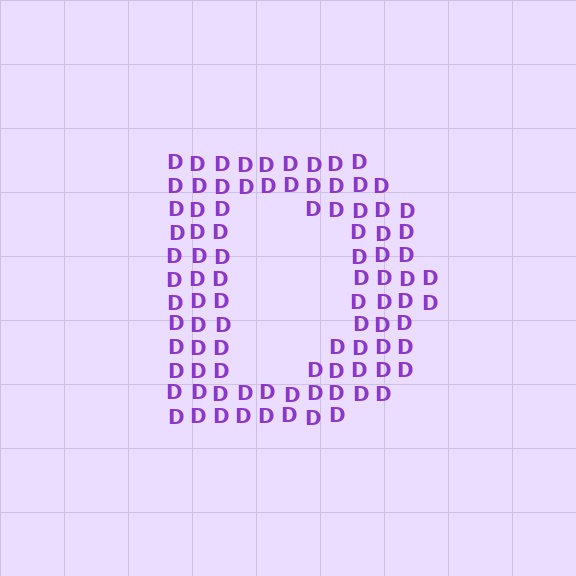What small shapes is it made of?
It is made of small letter D's.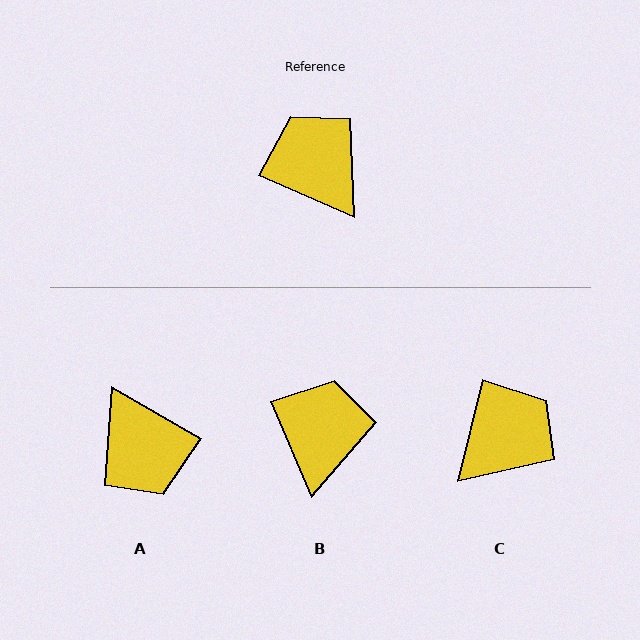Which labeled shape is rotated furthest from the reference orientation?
A, about 174 degrees away.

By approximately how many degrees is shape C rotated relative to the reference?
Approximately 80 degrees clockwise.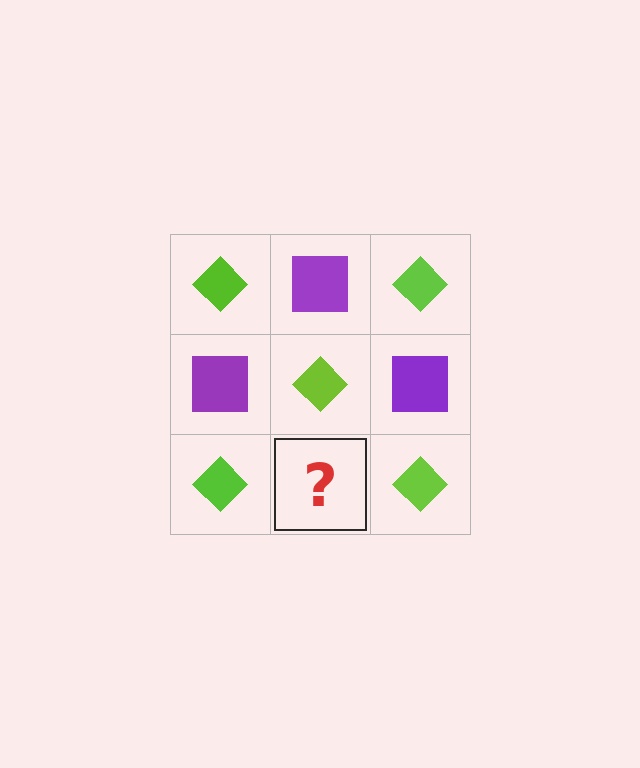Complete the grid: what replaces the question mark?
The question mark should be replaced with a purple square.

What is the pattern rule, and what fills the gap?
The rule is that it alternates lime diamond and purple square in a checkerboard pattern. The gap should be filled with a purple square.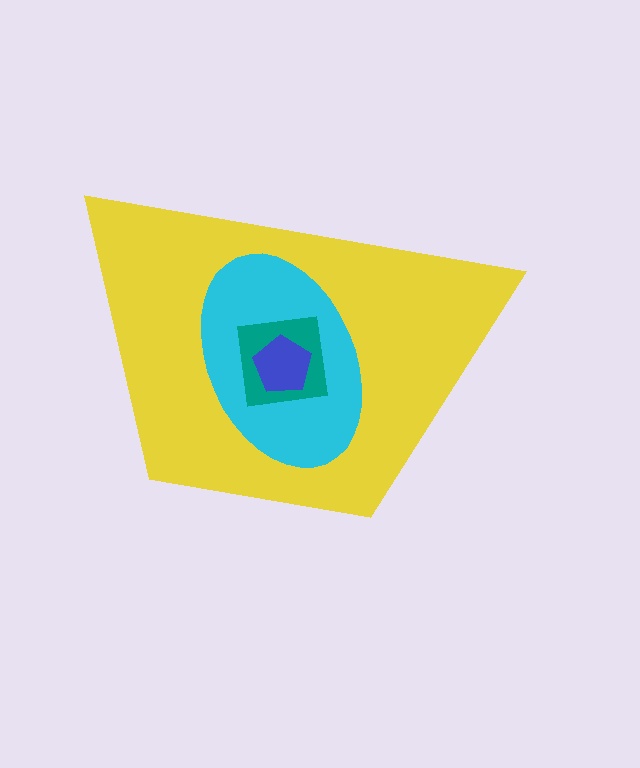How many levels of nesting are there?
4.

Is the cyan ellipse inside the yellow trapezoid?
Yes.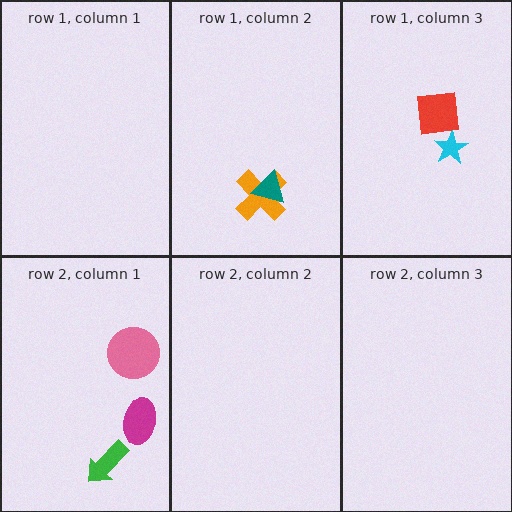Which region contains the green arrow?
The row 2, column 1 region.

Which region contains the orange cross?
The row 1, column 2 region.